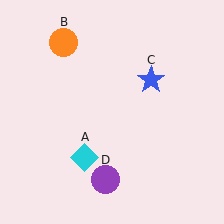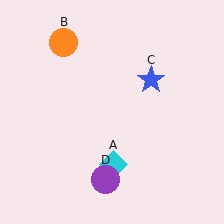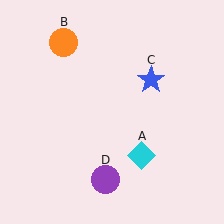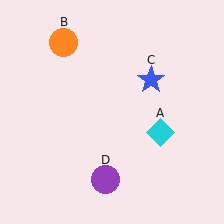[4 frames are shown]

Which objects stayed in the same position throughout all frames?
Orange circle (object B) and blue star (object C) and purple circle (object D) remained stationary.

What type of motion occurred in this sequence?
The cyan diamond (object A) rotated counterclockwise around the center of the scene.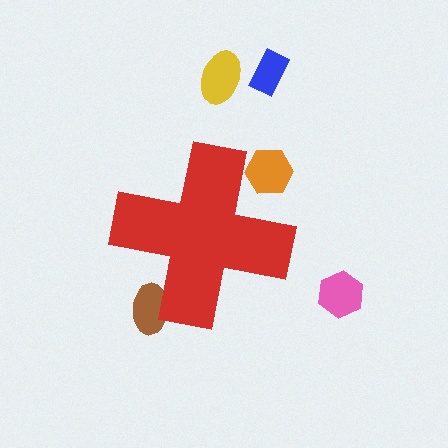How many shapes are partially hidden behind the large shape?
2 shapes are partially hidden.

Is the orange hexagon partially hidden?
Yes, the orange hexagon is partially hidden behind the red cross.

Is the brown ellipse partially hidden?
Yes, the brown ellipse is partially hidden behind the red cross.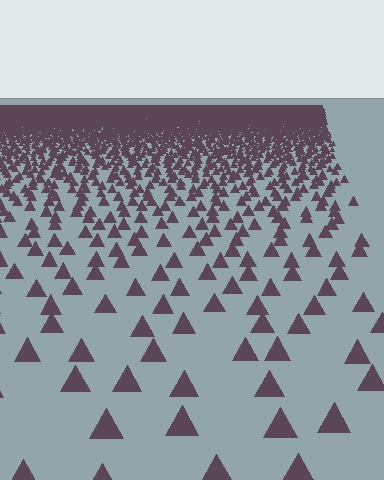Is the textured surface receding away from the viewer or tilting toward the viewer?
The surface is receding away from the viewer. Texture elements get smaller and denser toward the top.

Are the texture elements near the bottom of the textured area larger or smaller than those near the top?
Larger. Near the bottom, elements are closer to the viewer and appear at a bigger on-screen size.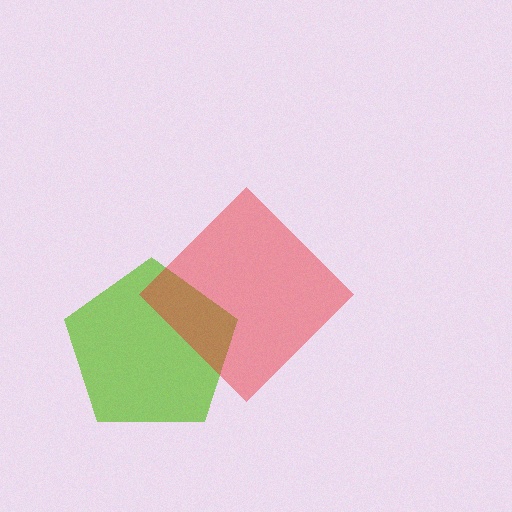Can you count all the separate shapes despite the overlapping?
Yes, there are 2 separate shapes.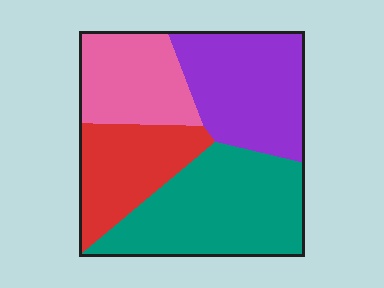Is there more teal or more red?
Teal.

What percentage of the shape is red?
Red covers about 20% of the shape.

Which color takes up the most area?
Teal, at roughly 35%.